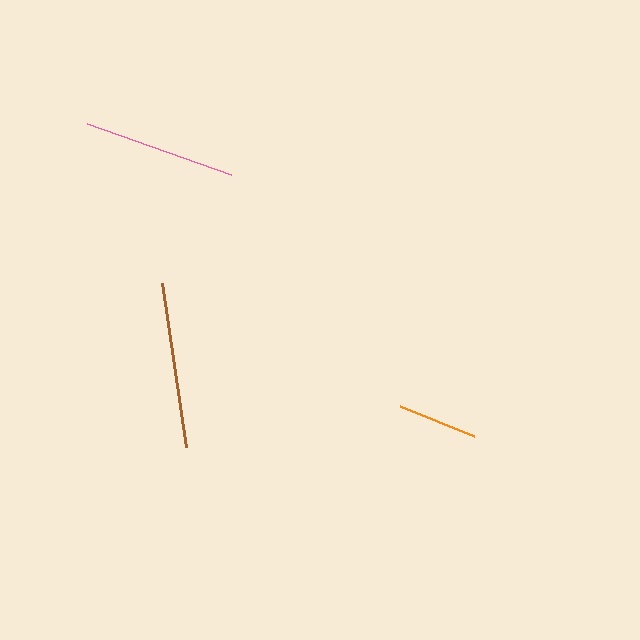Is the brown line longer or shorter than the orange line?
The brown line is longer than the orange line.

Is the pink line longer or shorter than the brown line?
The brown line is longer than the pink line.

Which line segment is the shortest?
The orange line is the shortest at approximately 79 pixels.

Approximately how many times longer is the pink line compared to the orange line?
The pink line is approximately 1.9 times the length of the orange line.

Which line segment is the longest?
The brown line is the longest at approximately 166 pixels.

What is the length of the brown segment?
The brown segment is approximately 166 pixels long.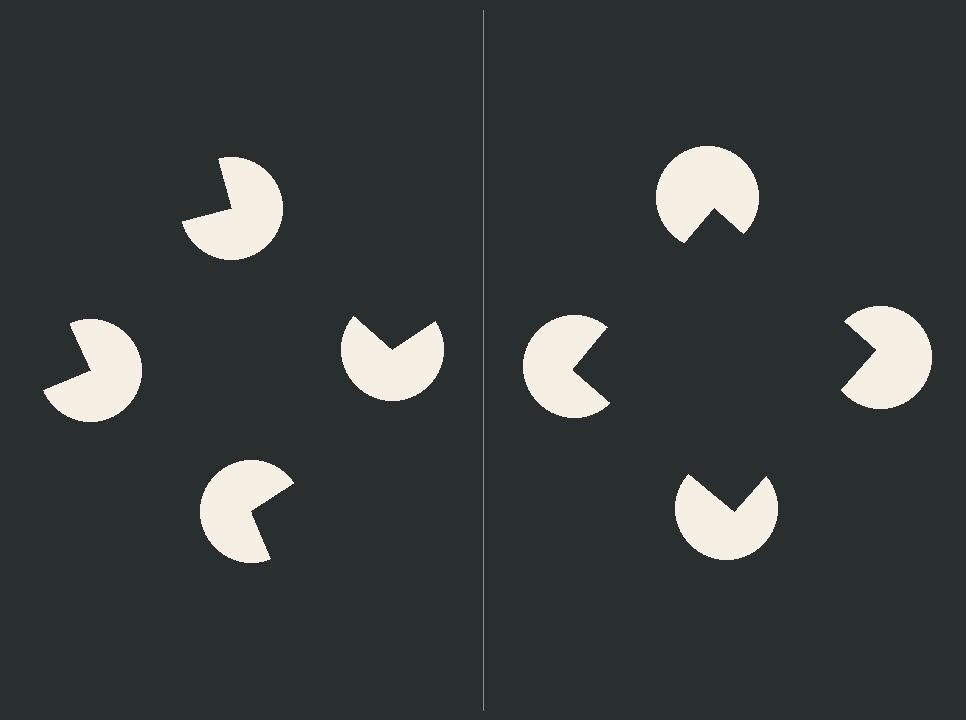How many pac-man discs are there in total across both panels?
8 — 4 on each side.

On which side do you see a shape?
An illusory square appears on the right side. On the left side the wedge cuts are rotated, so no coherent shape forms.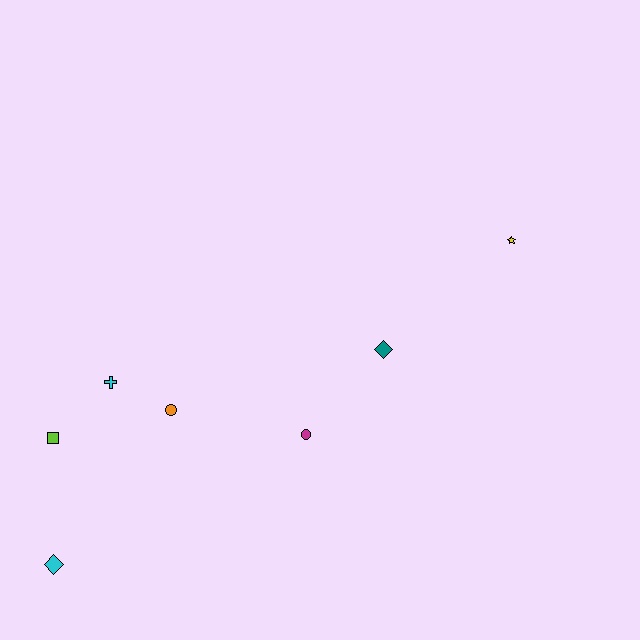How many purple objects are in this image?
There are no purple objects.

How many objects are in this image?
There are 7 objects.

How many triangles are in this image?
There are no triangles.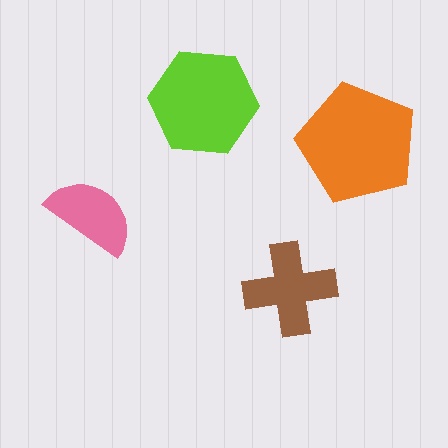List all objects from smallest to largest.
The pink semicircle, the brown cross, the lime hexagon, the orange pentagon.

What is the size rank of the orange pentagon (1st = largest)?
1st.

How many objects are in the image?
There are 4 objects in the image.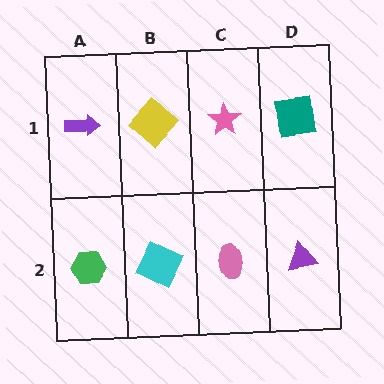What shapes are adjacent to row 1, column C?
A pink ellipse (row 2, column C), a yellow diamond (row 1, column B), a teal square (row 1, column D).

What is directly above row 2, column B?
A yellow diamond.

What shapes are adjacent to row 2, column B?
A yellow diamond (row 1, column B), a green hexagon (row 2, column A), a pink ellipse (row 2, column C).